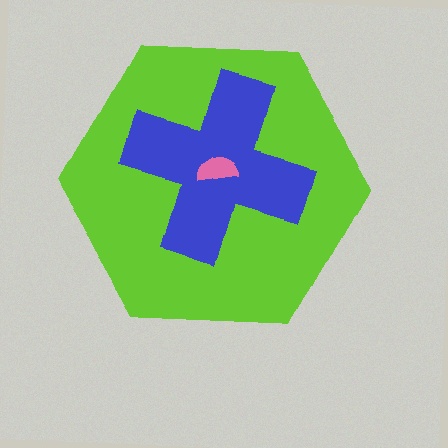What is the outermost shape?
The lime hexagon.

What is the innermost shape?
The pink semicircle.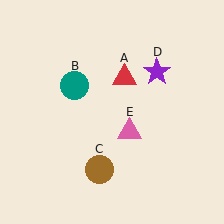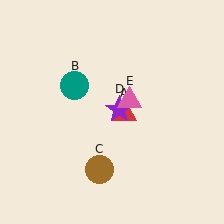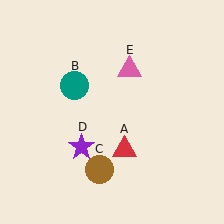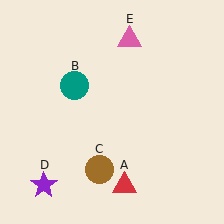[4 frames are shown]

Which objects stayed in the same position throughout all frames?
Teal circle (object B) and brown circle (object C) remained stationary.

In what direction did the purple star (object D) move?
The purple star (object D) moved down and to the left.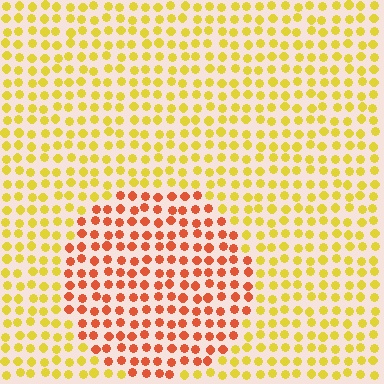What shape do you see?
I see a circle.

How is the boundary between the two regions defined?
The boundary is defined purely by a slight shift in hue (about 44 degrees). Spacing, size, and orientation are identical on both sides.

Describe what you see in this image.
The image is filled with small yellow elements in a uniform arrangement. A circle-shaped region is visible where the elements are tinted to a slightly different hue, forming a subtle color boundary.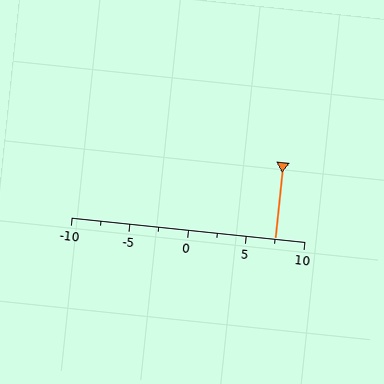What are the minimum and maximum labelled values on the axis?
The axis runs from -10 to 10.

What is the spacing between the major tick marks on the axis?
The major ticks are spaced 5 apart.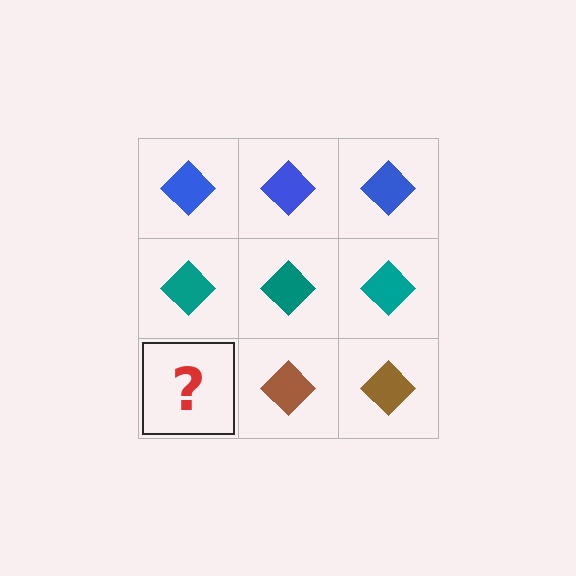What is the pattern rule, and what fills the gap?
The rule is that each row has a consistent color. The gap should be filled with a brown diamond.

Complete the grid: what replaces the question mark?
The question mark should be replaced with a brown diamond.